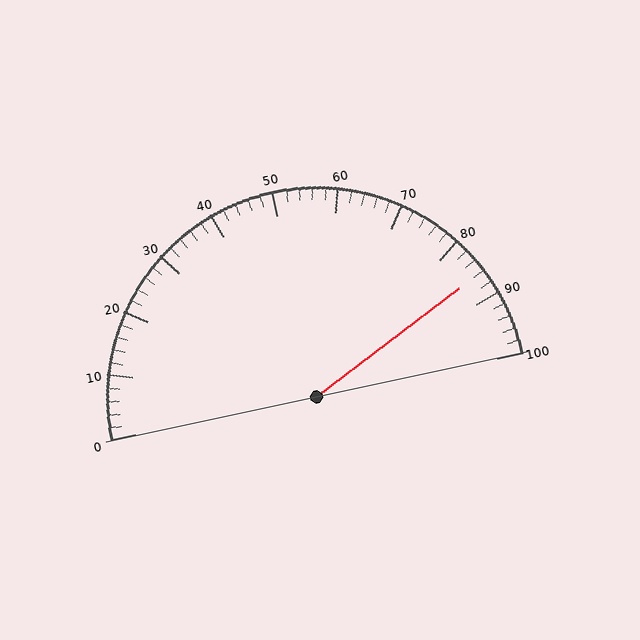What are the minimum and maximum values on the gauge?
The gauge ranges from 0 to 100.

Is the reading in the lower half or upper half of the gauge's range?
The reading is in the upper half of the range (0 to 100).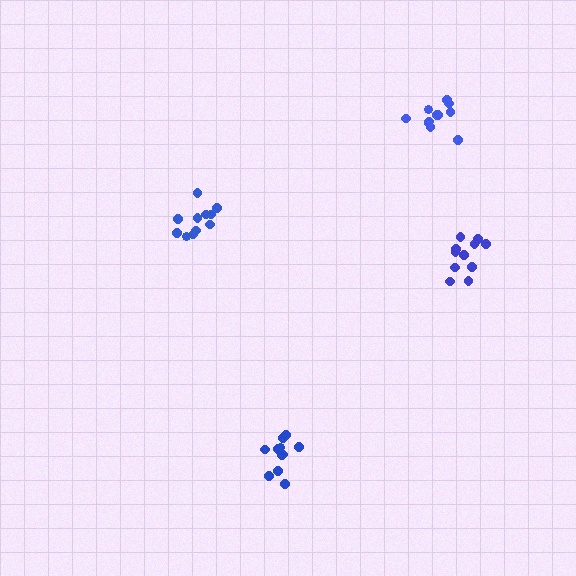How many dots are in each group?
Group 1: 11 dots, Group 2: 11 dots, Group 3: 11 dots, Group 4: 11 dots (44 total).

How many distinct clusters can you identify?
There are 4 distinct clusters.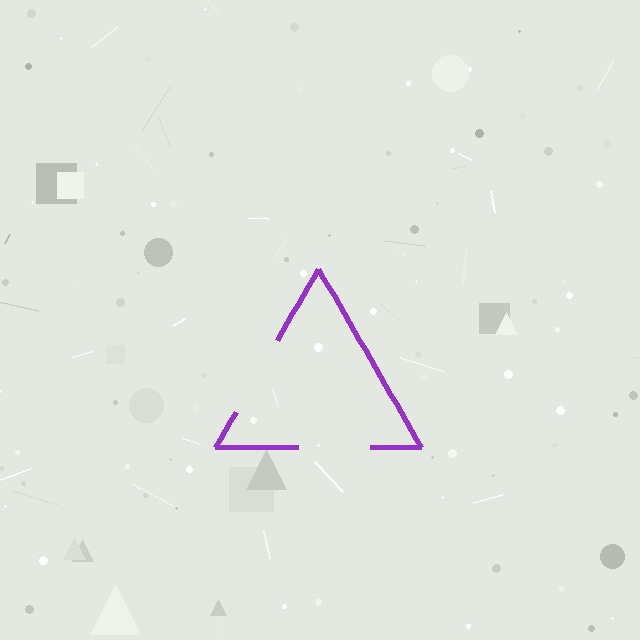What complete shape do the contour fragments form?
The contour fragments form a triangle.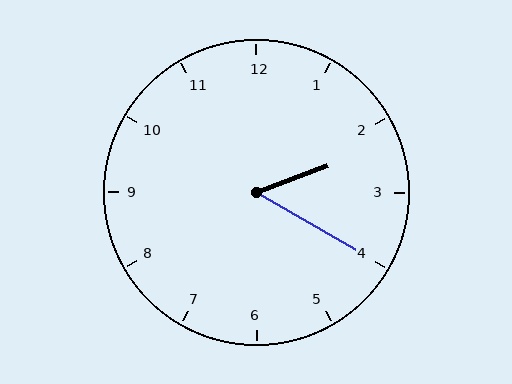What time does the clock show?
2:20.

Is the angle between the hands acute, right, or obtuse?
It is acute.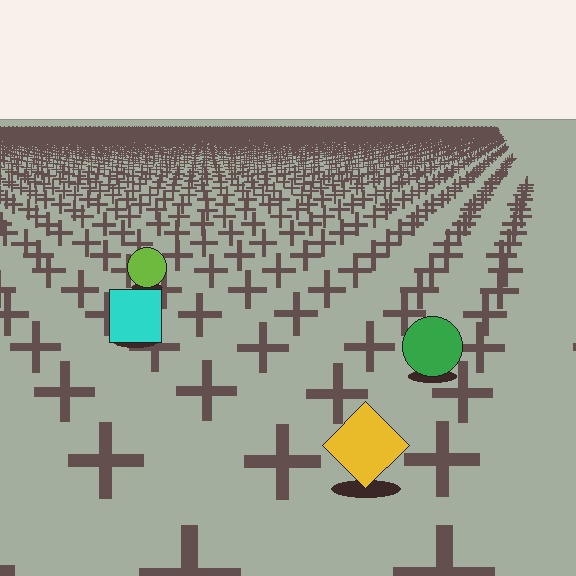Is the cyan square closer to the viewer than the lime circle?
Yes. The cyan square is closer — you can tell from the texture gradient: the ground texture is coarser near it.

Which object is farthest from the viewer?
The lime circle is farthest from the viewer. It appears smaller and the ground texture around it is denser.